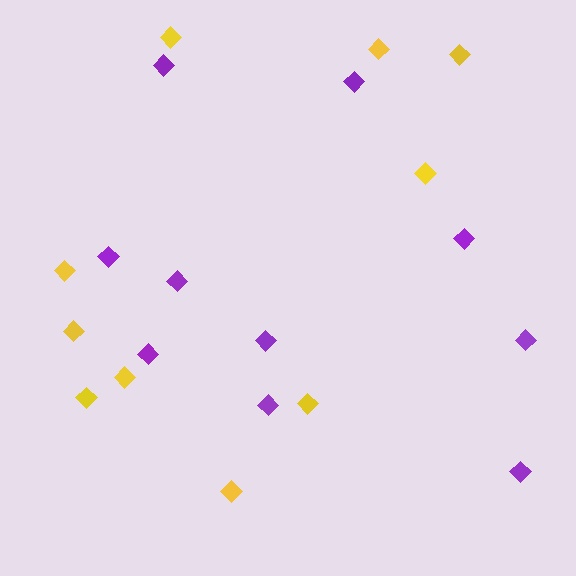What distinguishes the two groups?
There are 2 groups: one group of yellow diamonds (10) and one group of purple diamonds (10).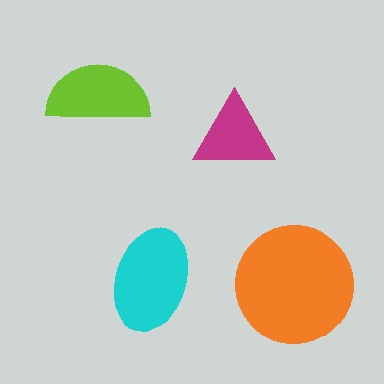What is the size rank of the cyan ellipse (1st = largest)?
2nd.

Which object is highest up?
The lime semicircle is topmost.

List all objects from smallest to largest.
The magenta triangle, the lime semicircle, the cyan ellipse, the orange circle.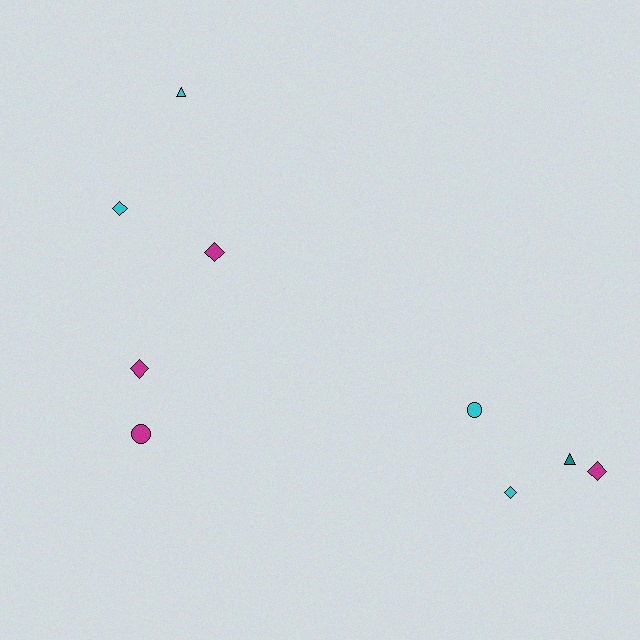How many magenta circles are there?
There is 1 magenta circle.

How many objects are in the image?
There are 9 objects.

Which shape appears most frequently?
Diamond, with 5 objects.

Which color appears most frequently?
Cyan, with 4 objects.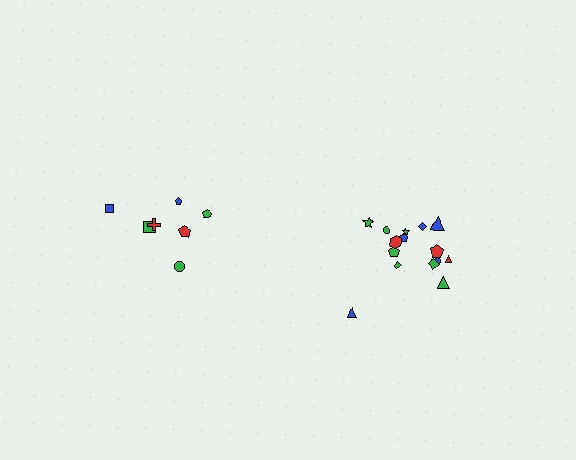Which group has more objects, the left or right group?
The right group.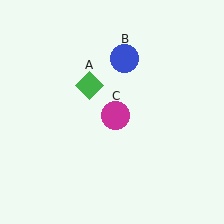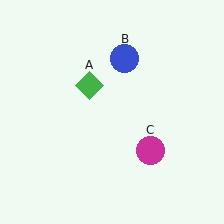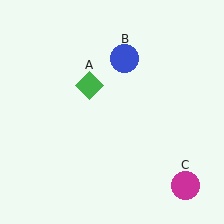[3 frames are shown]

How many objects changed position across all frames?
1 object changed position: magenta circle (object C).